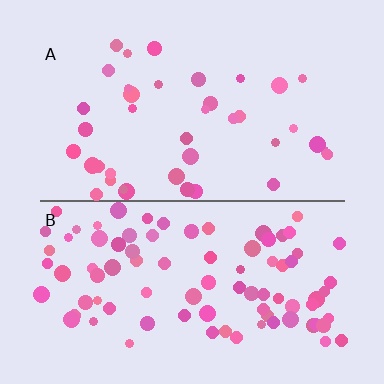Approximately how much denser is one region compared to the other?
Approximately 2.2× — region B over region A.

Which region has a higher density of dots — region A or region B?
B (the bottom).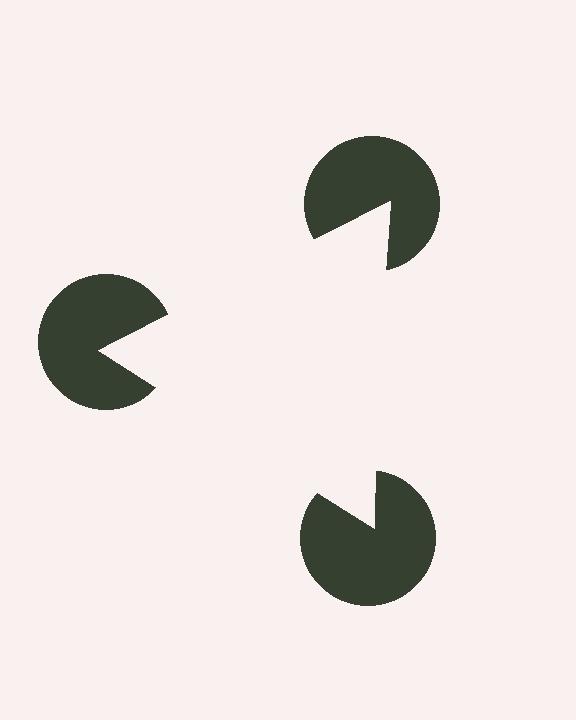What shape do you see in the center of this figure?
An illusory triangle — its edges are inferred from the aligned wedge cuts in the pac-man discs, not physically drawn.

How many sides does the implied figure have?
3 sides.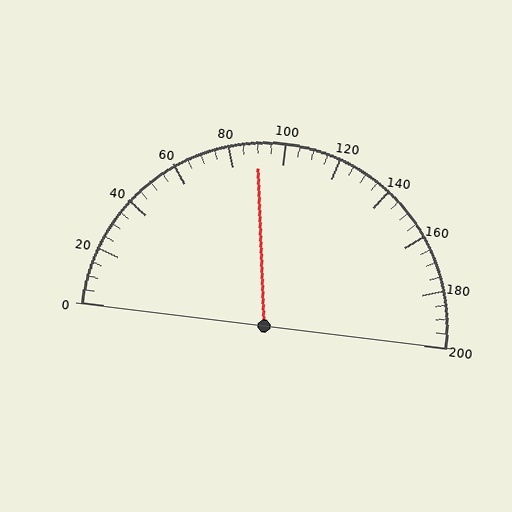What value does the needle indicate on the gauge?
The needle indicates approximately 90.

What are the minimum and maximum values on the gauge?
The gauge ranges from 0 to 200.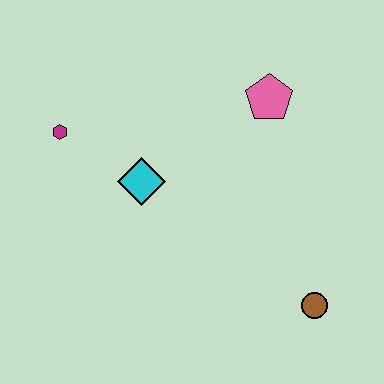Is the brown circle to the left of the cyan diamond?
No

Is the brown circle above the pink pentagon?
No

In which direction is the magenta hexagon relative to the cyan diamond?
The magenta hexagon is to the left of the cyan diamond.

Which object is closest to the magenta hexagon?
The cyan diamond is closest to the magenta hexagon.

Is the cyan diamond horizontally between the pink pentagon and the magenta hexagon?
Yes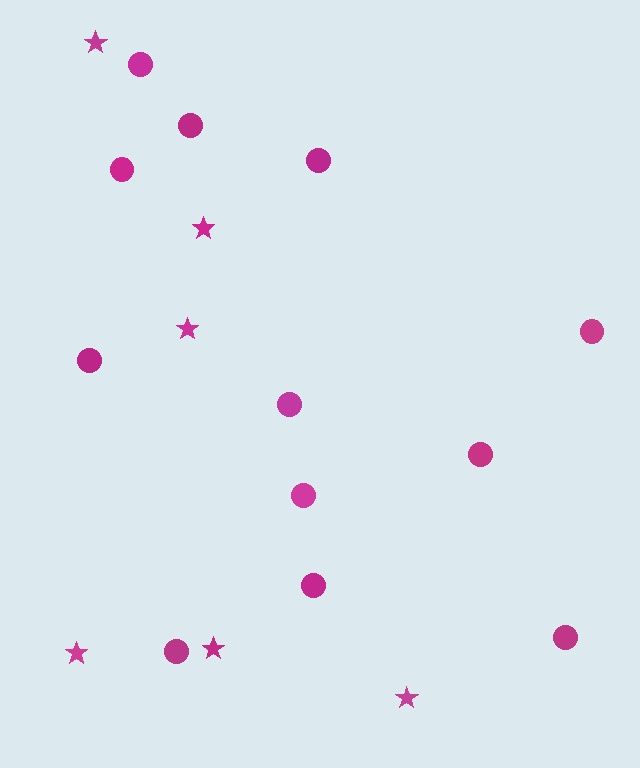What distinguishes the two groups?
There are 2 groups: one group of circles (12) and one group of stars (6).